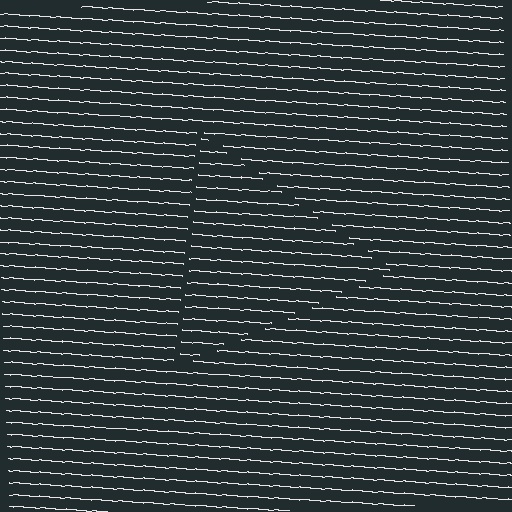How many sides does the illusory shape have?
3 sides — the line-ends trace a triangle.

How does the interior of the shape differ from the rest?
The interior of the shape contains the same grating, shifted by half a period — the contour is defined by the phase discontinuity where line-ends from the inner and outer gratings abut.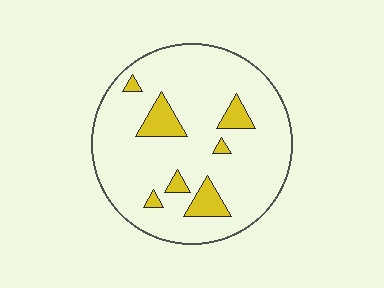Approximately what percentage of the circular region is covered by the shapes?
Approximately 10%.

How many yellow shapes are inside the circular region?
7.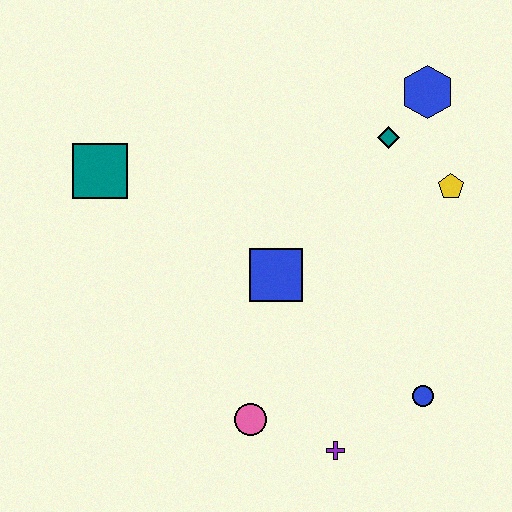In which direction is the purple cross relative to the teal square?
The purple cross is below the teal square.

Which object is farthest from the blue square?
The blue hexagon is farthest from the blue square.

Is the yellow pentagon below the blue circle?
No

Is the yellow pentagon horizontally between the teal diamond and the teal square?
No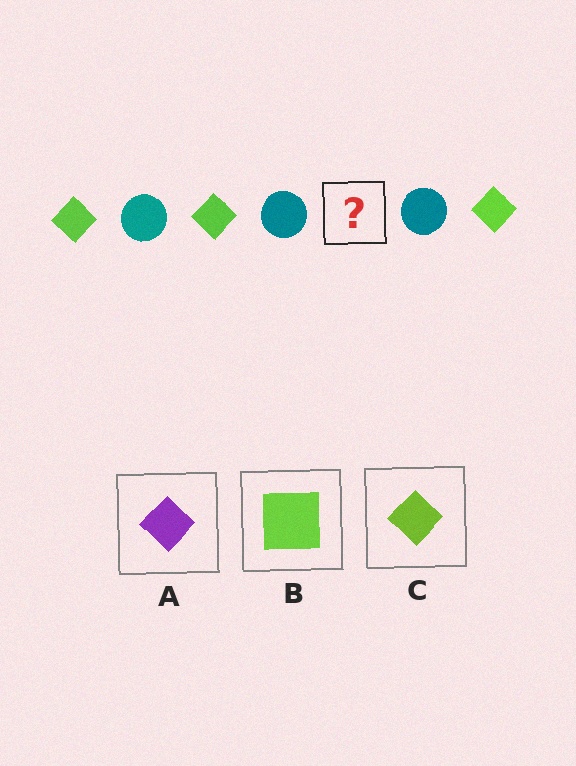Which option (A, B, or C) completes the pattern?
C.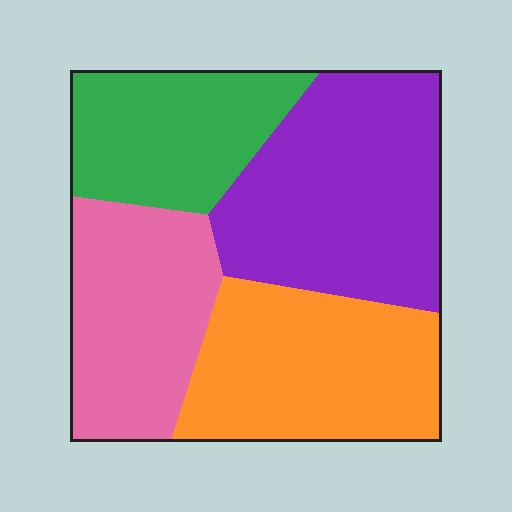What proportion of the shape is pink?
Pink covers about 25% of the shape.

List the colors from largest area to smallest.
From largest to smallest: purple, orange, pink, green.